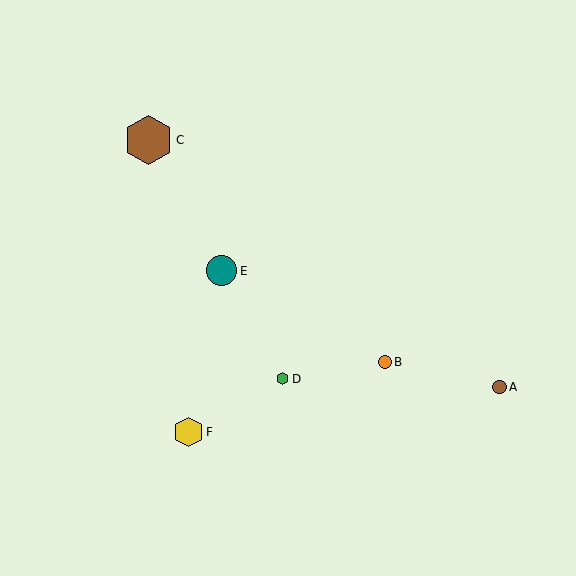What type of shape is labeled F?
Shape F is a yellow hexagon.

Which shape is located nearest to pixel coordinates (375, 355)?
The orange circle (labeled B) at (385, 362) is nearest to that location.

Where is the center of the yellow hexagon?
The center of the yellow hexagon is at (188, 432).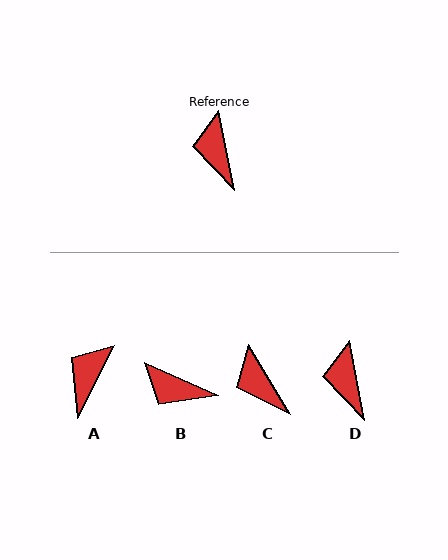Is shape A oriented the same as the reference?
No, it is off by about 38 degrees.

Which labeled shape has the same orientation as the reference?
D.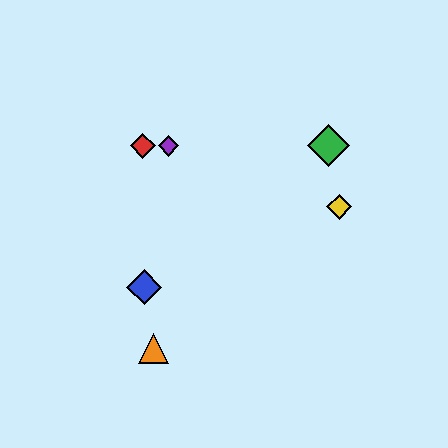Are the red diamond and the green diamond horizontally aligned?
Yes, both are at y≈146.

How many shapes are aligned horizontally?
3 shapes (the red diamond, the green diamond, the purple diamond) are aligned horizontally.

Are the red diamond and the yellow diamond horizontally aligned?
No, the red diamond is at y≈146 and the yellow diamond is at y≈207.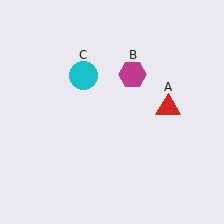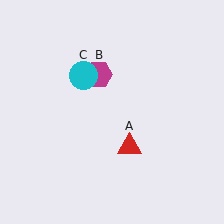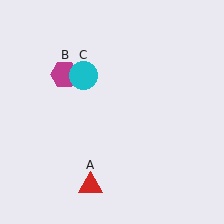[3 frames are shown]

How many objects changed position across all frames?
2 objects changed position: red triangle (object A), magenta hexagon (object B).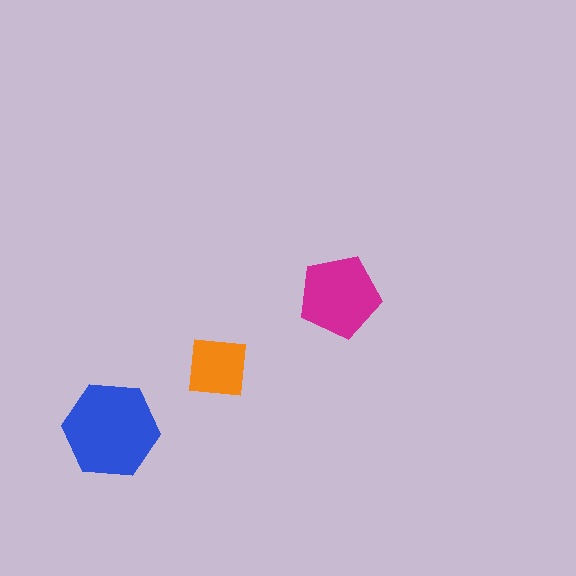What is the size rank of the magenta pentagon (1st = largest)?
2nd.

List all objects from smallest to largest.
The orange square, the magenta pentagon, the blue hexagon.